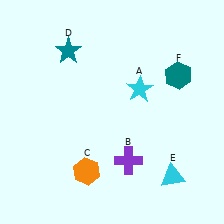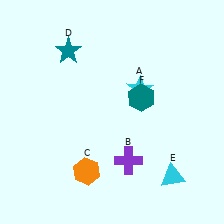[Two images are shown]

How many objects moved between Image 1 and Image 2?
1 object moved between the two images.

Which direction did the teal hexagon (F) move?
The teal hexagon (F) moved left.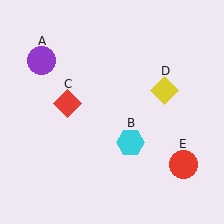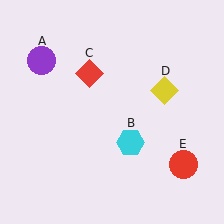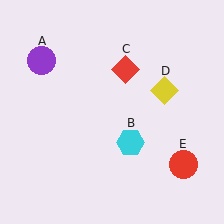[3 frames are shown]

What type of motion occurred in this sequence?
The red diamond (object C) rotated clockwise around the center of the scene.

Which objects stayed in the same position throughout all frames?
Purple circle (object A) and cyan hexagon (object B) and yellow diamond (object D) and red circle (object E) remained stationary.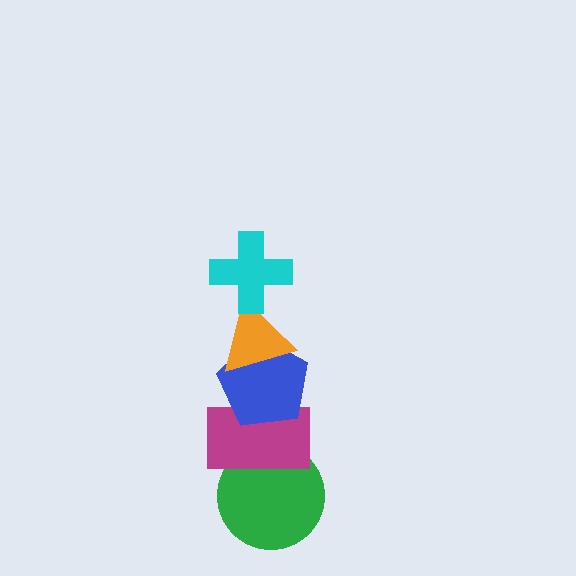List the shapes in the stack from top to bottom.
From top to bottom: the cyan cross, the orange triangle, the blue pentagon, the magenta rectangle, the green circle.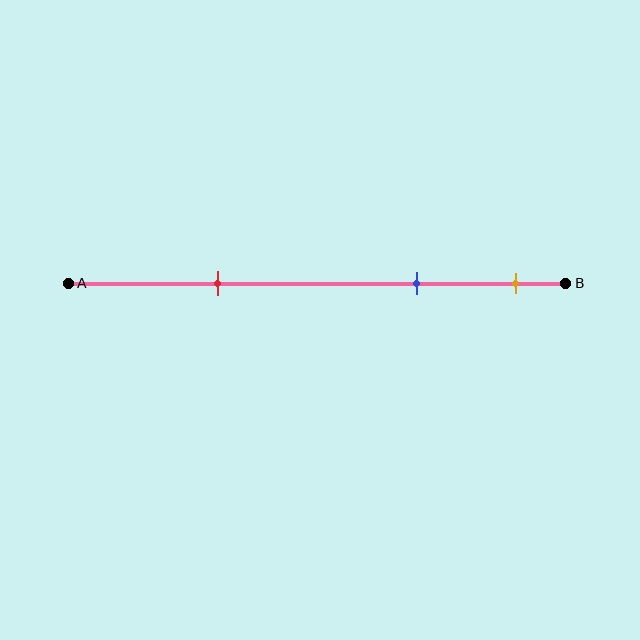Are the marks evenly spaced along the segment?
No, the marks are not evenly spaced.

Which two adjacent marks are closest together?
The blue and orange marks are the closest adjacent pair.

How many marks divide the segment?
There are 3 marks dividing the segment.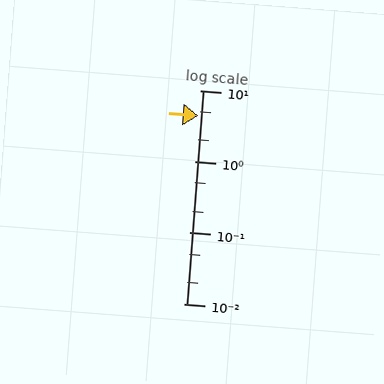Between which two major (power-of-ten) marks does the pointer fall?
The pointer is between 1 and 10.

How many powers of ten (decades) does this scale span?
The scale spans 3 decades, from 0.01 to 10.